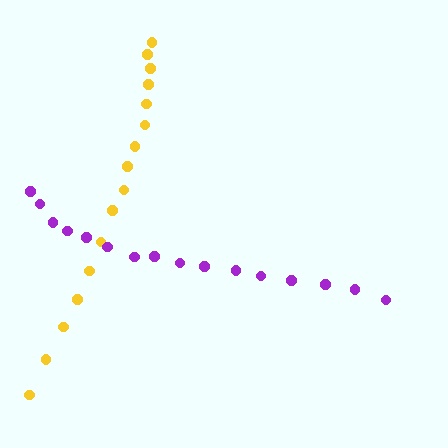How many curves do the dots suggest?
There are 2 distinct paths.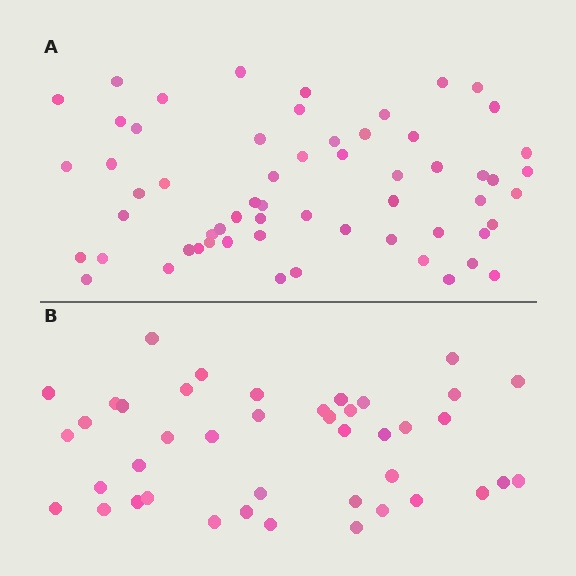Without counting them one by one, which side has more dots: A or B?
Region A (the top region) has more dots.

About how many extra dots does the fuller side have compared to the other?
Region A has approximately 20 more dots than region B.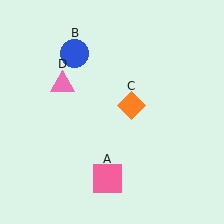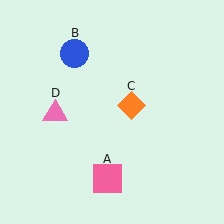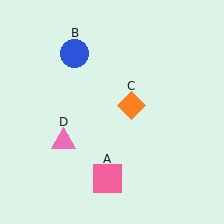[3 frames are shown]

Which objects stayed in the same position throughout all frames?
Pink square (object A) and blue circle (object B) and orange diamond (object C) remained stationary.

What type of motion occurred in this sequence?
The pink triangle (object D) rotated counterclockwise around the center of the scene.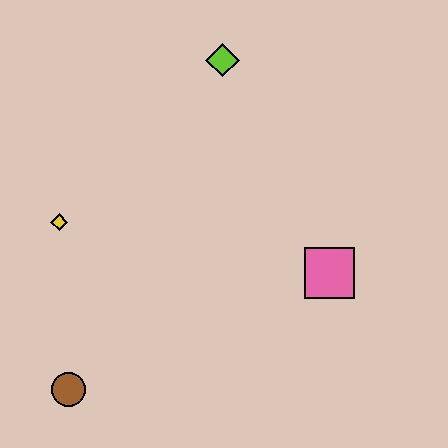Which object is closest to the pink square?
The lime diamond is closest to the pink square.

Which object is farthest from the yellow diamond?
The pink square is farthest from the yellow diamond.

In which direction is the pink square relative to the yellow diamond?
The pink square is to the right of the yellow diamond.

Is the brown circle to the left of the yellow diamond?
No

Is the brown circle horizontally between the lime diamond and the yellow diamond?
Yes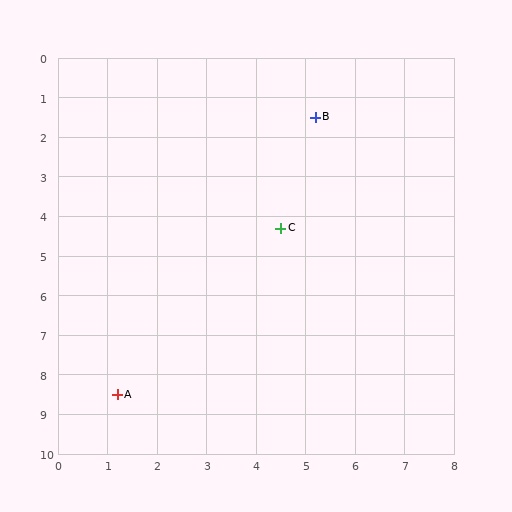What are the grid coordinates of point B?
Point B is at approximately (5.2, 1.5).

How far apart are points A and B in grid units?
Points A and B are about 8.1 grid units apart.